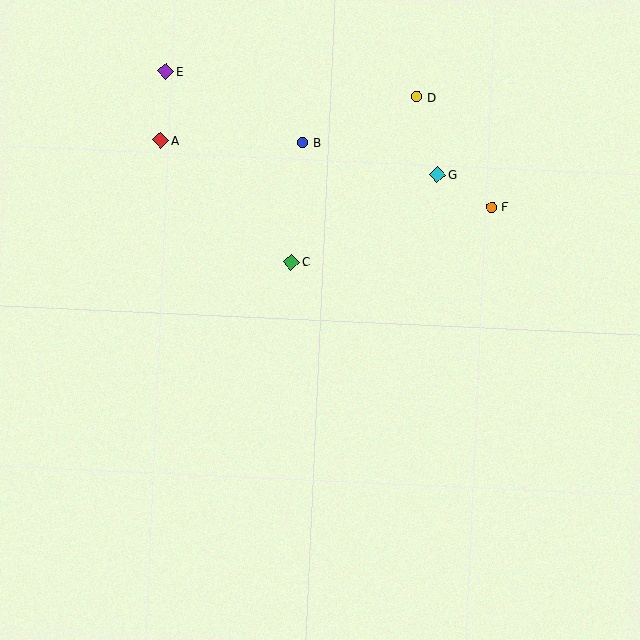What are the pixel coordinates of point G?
Point G is at (438, 174).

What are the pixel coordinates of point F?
Point F is at (491, 207).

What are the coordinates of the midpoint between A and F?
The midpoint between A and F is at (326, 174).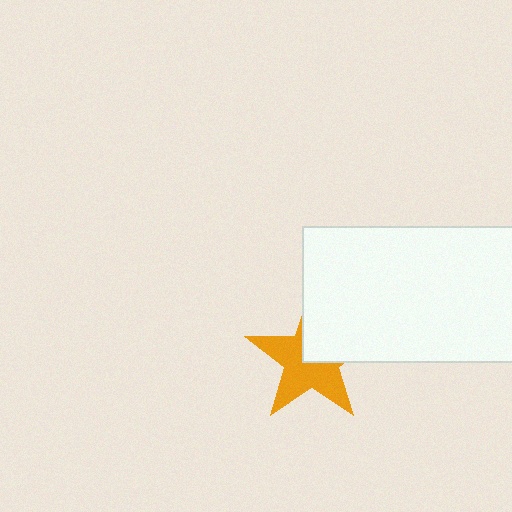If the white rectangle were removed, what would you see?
You would see the complete orange star.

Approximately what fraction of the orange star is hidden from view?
Roughly 40% of the orange star is hidden behind the white rectangle.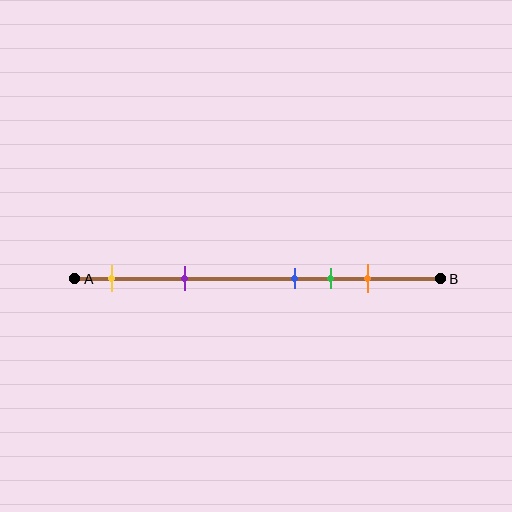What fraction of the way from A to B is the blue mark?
The blue mark is approximately 60% (0.6) of the way from A to B.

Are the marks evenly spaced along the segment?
No, the marks are not evenly spaced.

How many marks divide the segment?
There are 5 marks dividing the segment.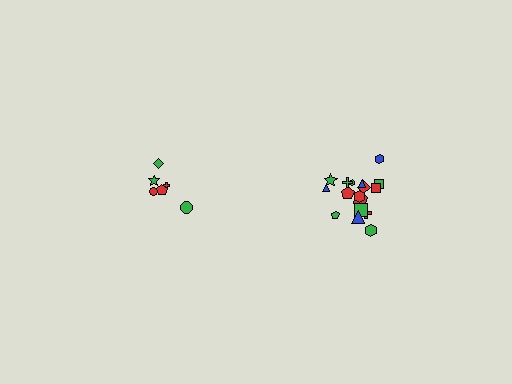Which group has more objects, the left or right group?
The right group.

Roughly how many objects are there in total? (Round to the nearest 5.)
Roughly 25 objects in total.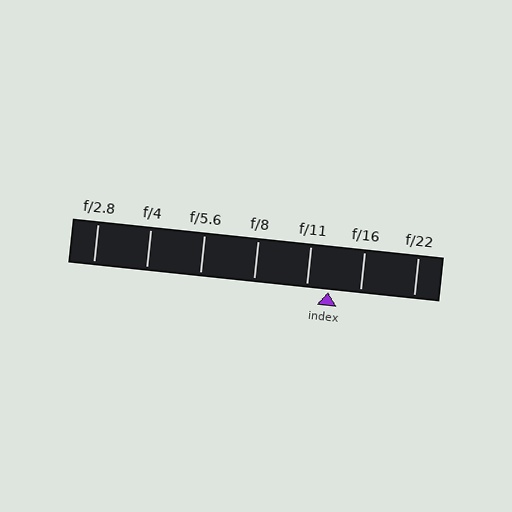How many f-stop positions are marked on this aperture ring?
There are 7 f-stop positions marked.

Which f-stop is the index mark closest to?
The index mark is closest to f/11.